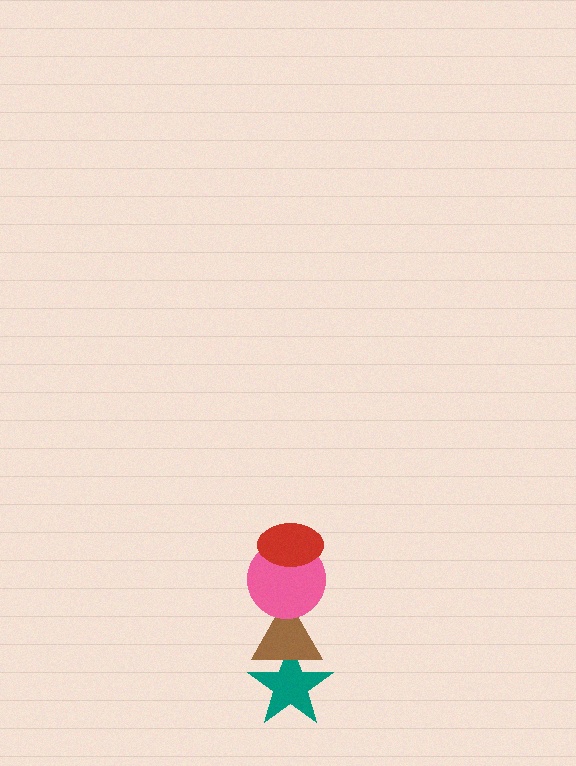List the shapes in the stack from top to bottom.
From top to bottom: the red ellipse, the pink circle, the brown triangle, the teal star.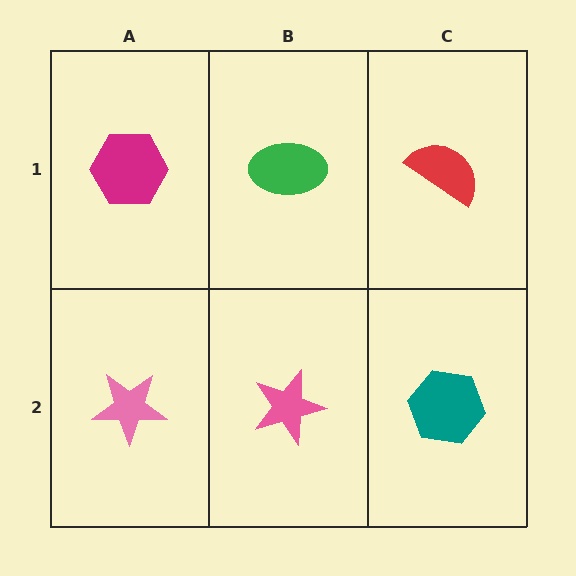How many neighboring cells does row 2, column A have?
2.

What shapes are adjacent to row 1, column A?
A pink star (row 2, column A), a green ellipse (row 1, column B).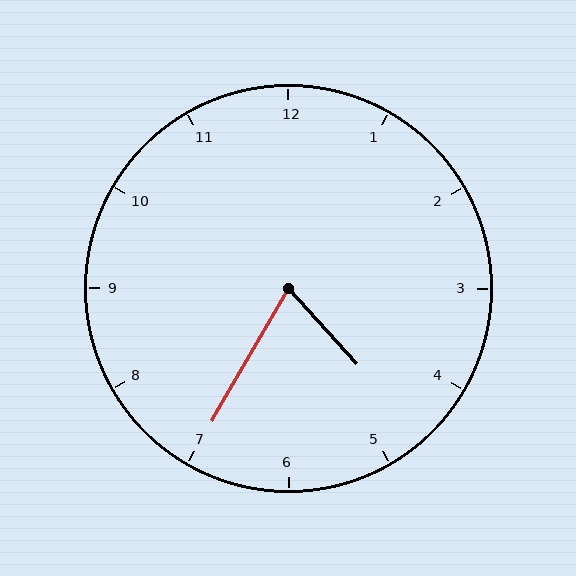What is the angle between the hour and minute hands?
Approximately 72 degrees.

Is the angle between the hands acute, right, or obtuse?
It is acute.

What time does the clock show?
4:35.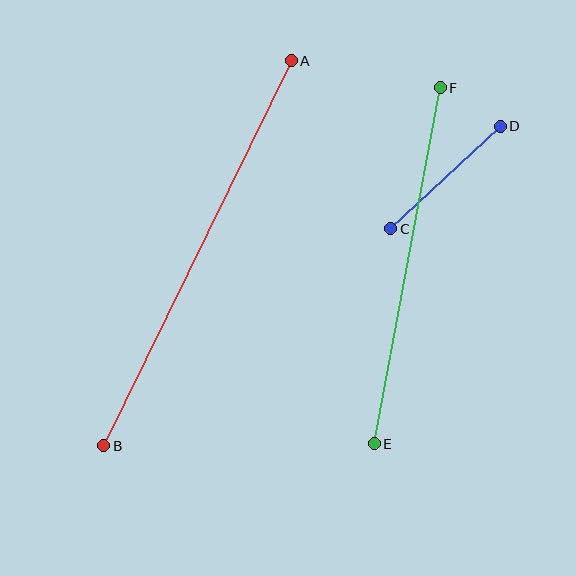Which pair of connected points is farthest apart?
Points A and B are farthest apart.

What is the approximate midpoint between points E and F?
The midpoint is at approximately (407, 266) pixels.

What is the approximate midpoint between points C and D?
The midpoint is at approximately (446, 178) pixels.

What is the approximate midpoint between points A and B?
The midpoint is at approximately (197, 253) pixels.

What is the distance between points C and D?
The distance is approximately 150 pixels.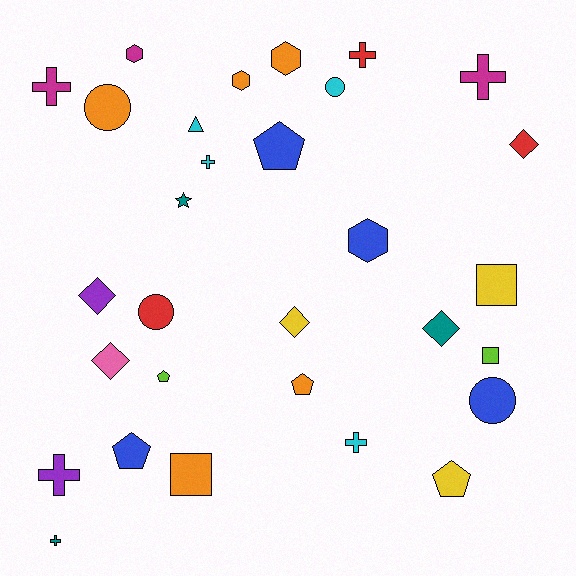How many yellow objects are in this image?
There are 3 yellow objects.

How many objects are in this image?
There are 30 objects.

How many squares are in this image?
There are 3 squares.